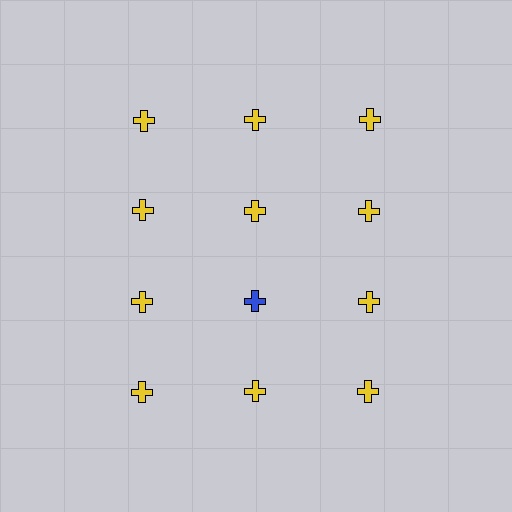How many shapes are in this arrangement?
There are 12 shapes arranged in a grid pattern.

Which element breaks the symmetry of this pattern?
The blue cross in the third row, second from left column breaks the symmetry. All other shapes are yellow crosses.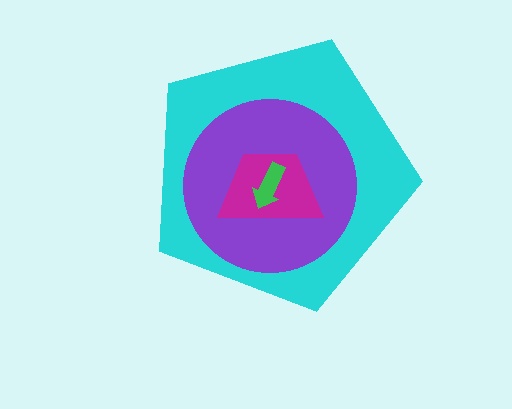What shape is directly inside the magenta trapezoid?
The green arrow.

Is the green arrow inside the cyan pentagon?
Yes.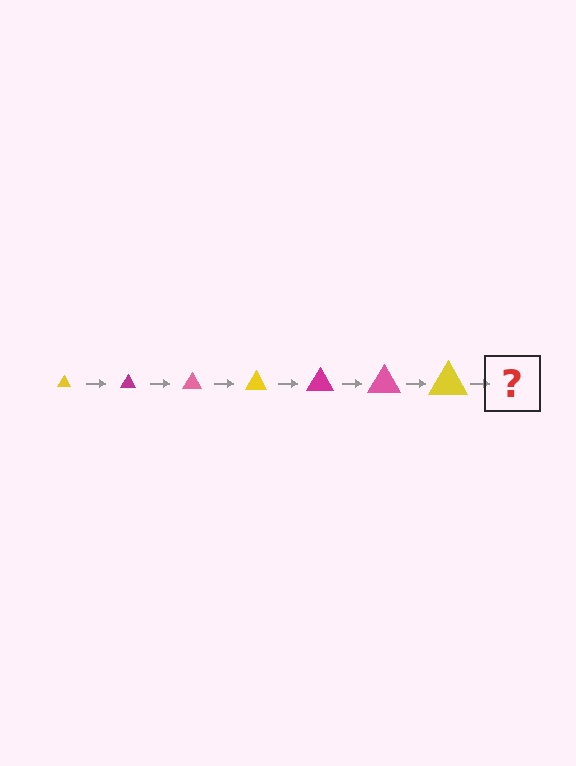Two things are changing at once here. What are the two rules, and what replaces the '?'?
The two rules are that the triangle grows larger each step and the color cycles through yellow, magenta, and pink. The '?' should be a magenta triangle, larger than the previous one.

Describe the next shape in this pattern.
It should be a magenta triangle, larger than the previous one.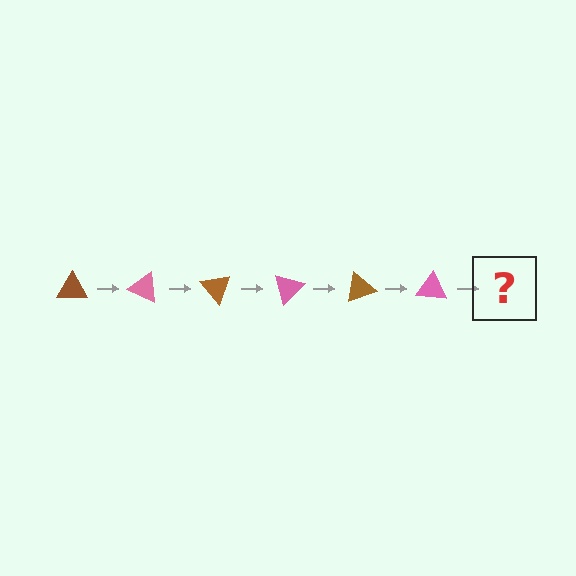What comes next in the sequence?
The next element should be a brown triangle, rotated 150 degrees from the start.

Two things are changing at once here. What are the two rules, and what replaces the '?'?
The two rules are that it rotates 25 degrees each step and the color cycles through brown and pink. The '?' should be a brown triangle, rotated 150 degrees from the start.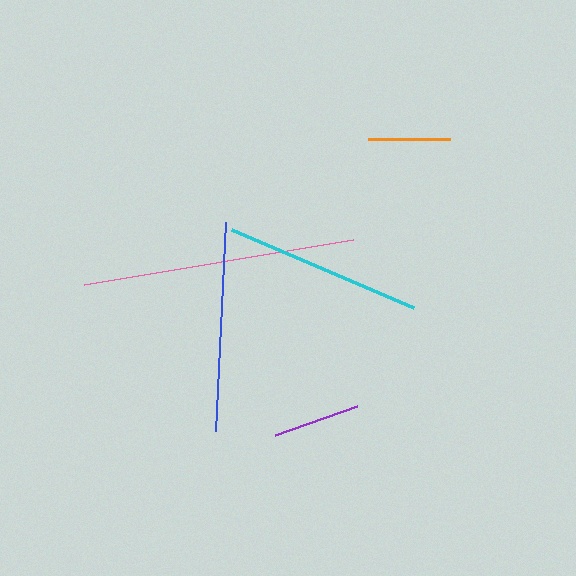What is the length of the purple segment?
The purple segment is approximately 86 pixels long.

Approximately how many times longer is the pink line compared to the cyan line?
The pink line is approximately 1.4 times the length of the cyan line.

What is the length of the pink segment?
The pink segment is approximately 273 pixels long.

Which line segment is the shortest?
The orange line is the shortest at approximately 82 pixels.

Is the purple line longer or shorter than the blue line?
The blue line is longer than the purple line.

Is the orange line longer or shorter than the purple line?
The purple line is longer than the orange line.